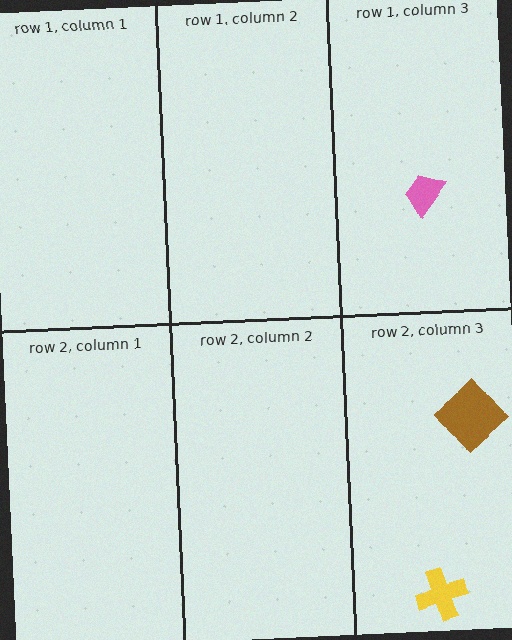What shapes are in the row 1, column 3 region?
The pink trapezoid.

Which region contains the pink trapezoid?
The row 1, column 3 region.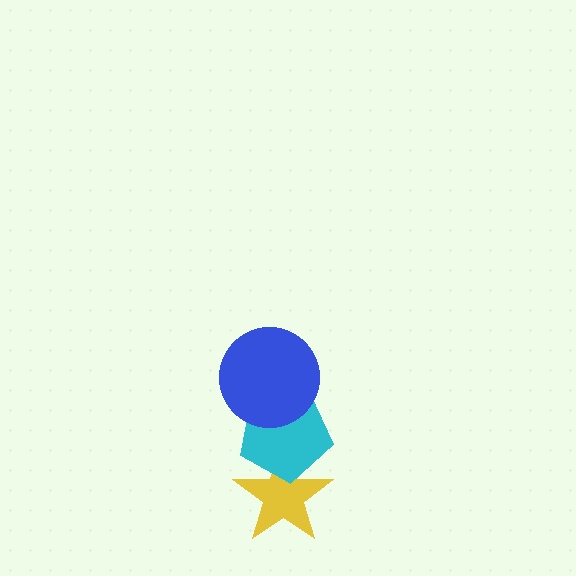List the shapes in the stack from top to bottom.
From top to bottom: the blue circle, the cyan pentagon, the yellow star.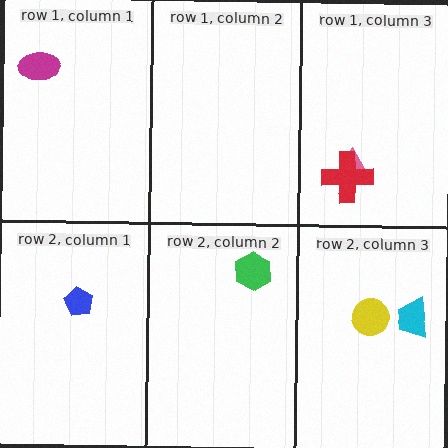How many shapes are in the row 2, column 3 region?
2.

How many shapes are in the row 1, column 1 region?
1.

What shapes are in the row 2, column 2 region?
The green hexagon.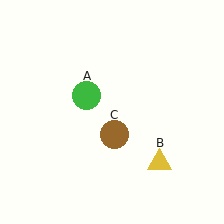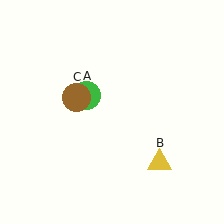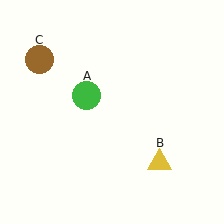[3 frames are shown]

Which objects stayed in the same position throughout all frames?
Green circle (object A) and yellow triangle (object B) remained stationary.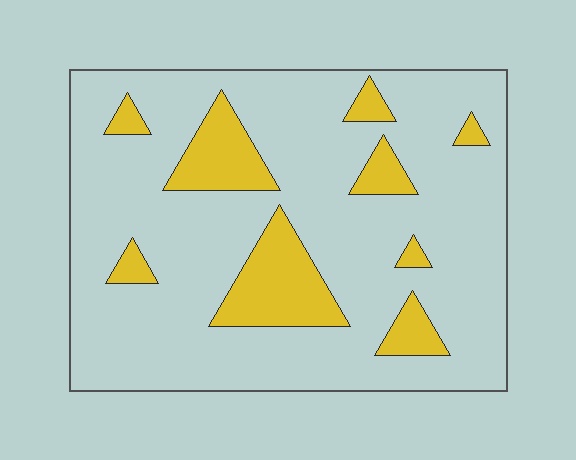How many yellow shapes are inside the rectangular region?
9.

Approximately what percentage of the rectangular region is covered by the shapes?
Approximately 15%.